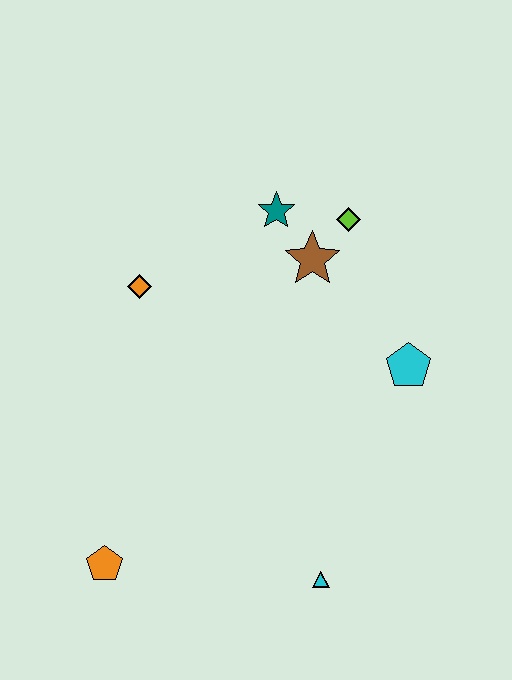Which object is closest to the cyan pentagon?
The brown star is closest to the cyan pentagon.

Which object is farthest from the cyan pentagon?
The orange pentagon is farthest from the cyan pentagon.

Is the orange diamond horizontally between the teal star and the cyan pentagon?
No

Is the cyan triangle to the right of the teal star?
Yes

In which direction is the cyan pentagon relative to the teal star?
The cyan pentagon is below the teal star.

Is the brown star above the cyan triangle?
Yes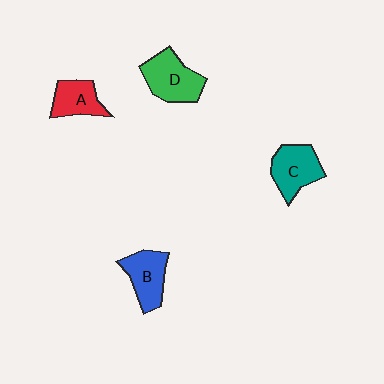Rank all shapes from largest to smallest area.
From largest to smallest: D (green), C (teal), B (blue), A (red).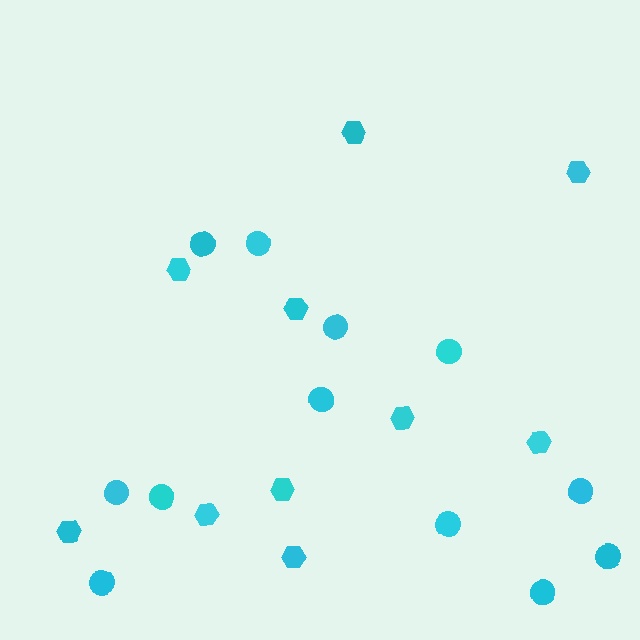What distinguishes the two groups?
There are 2 groups: one group of hexagons (10) and one group of circles (12).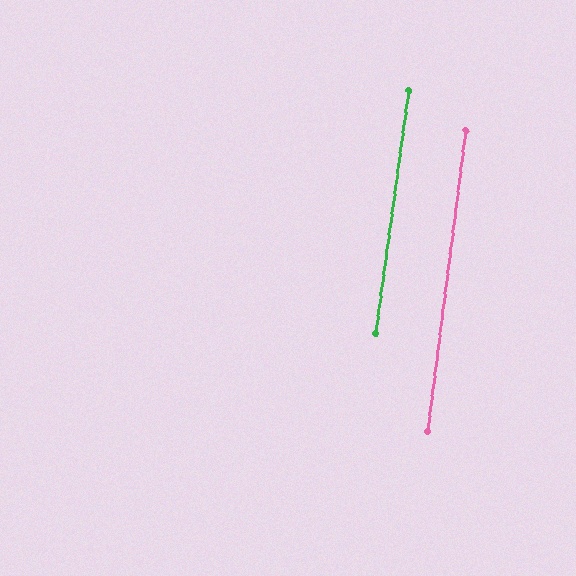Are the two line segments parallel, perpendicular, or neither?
Parallel — their directions differ by only 0.4°.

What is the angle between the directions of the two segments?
Approximately 0 degrees.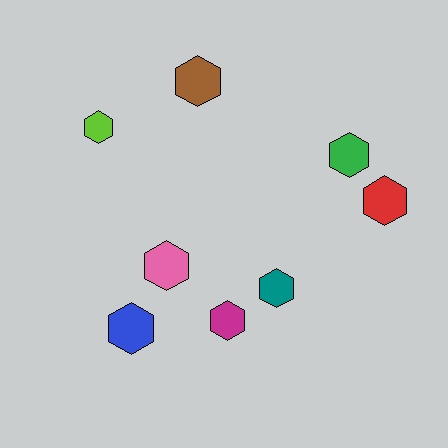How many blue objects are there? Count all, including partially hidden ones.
There is 1 blue object.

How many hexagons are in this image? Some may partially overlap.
There are 8 hexagons.